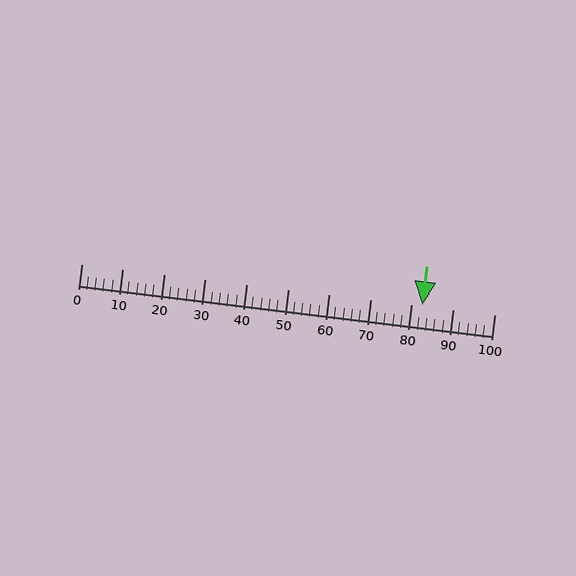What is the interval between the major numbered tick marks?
The major tick marks are spaced 10 units apart.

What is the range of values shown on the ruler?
The ruler shows values from 0 to 100.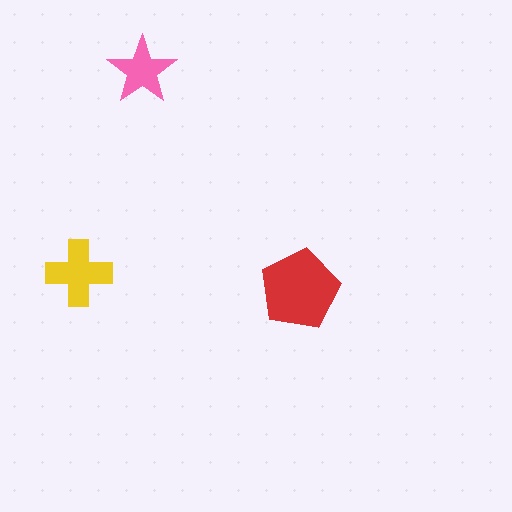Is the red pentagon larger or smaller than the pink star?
Larger.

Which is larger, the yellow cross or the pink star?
The yellow cross.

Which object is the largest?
The red pentagon.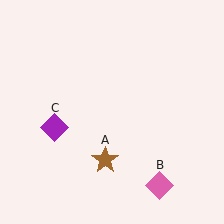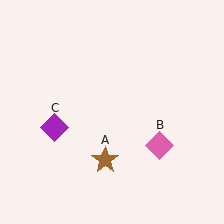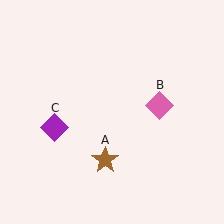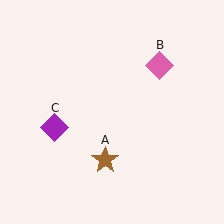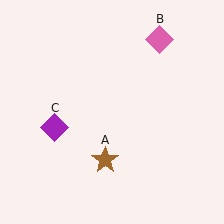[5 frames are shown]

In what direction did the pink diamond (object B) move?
The pink diamond (object B) moved up.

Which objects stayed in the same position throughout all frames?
Brown star (object A) and purple diamond (object C) remained stationary.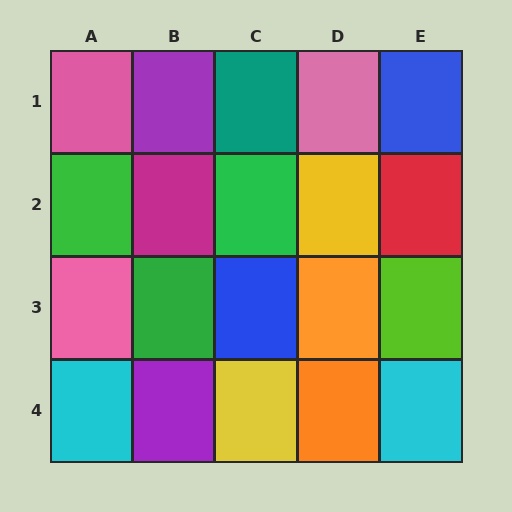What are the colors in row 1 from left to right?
Pink, purple, teal, pink, blue.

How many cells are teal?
1 cell is teal.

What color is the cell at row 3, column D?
Orange.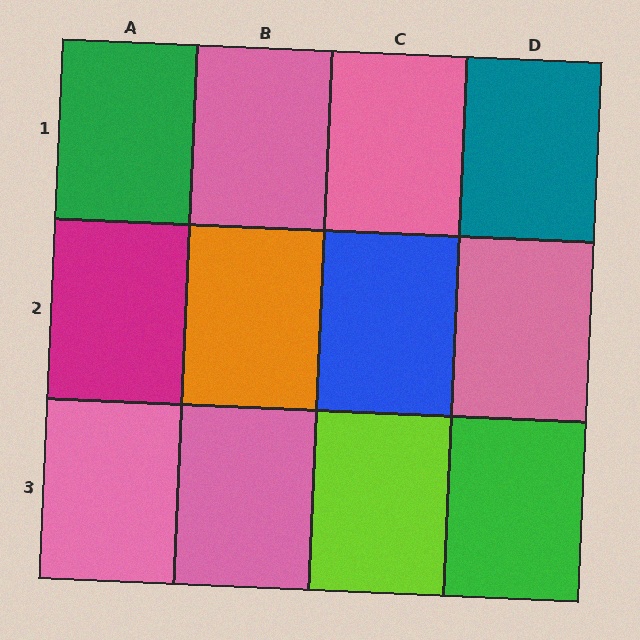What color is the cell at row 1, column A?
Green.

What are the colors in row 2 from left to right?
Magenta, orange, blue, pink.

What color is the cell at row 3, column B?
Pink.